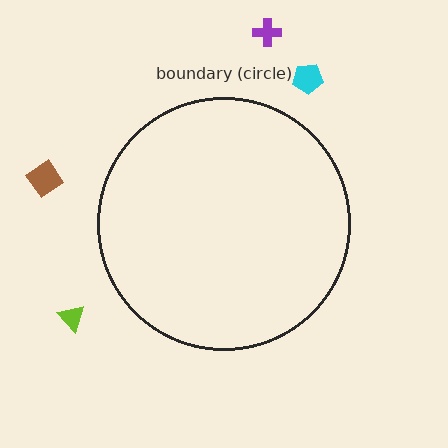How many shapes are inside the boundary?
0 inside, 4 outside.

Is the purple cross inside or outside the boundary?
Outside.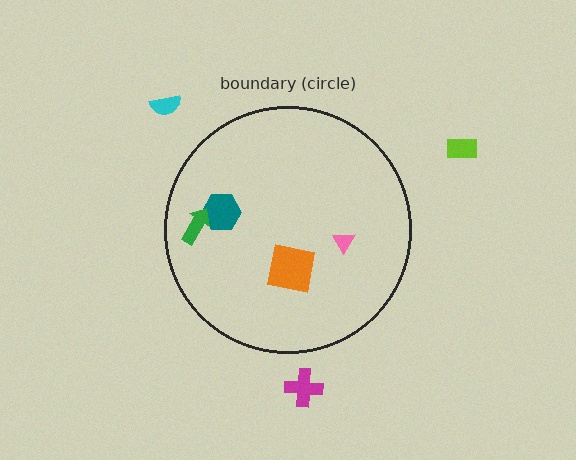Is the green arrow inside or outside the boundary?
Inside.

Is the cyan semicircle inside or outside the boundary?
Outside.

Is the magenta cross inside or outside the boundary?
Outside.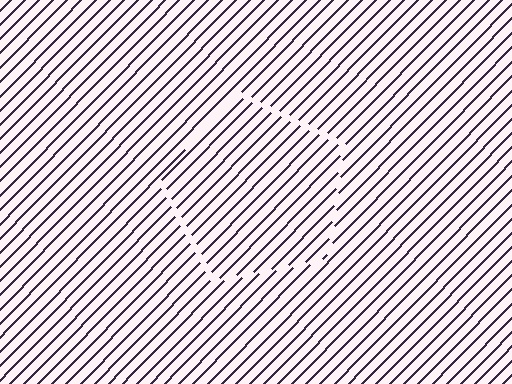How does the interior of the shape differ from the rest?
The interior of the shape contains the same grating, shifted by half a period — the contour is defined by the phase discontinuity where line-ends from the inner and outer gratings abut.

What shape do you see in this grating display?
An illusory pentagon. The interior of the shape contains the same grating, shifted by half a period — the contour is defined by the phase discontinuity where line-ends from the inner and outer gratings abut.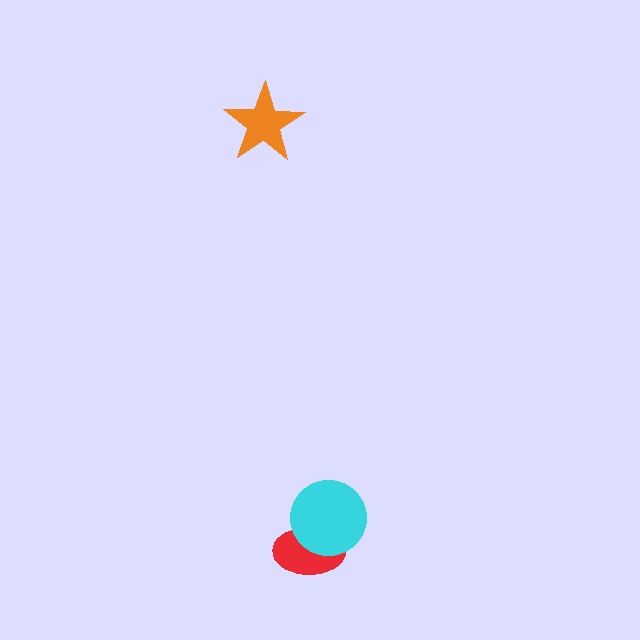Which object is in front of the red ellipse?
The cyan circle is in front of the red ellipse.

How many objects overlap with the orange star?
0 objects overlap with the orange star.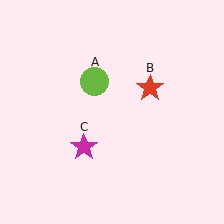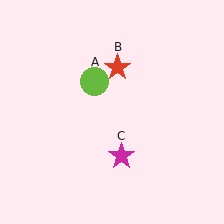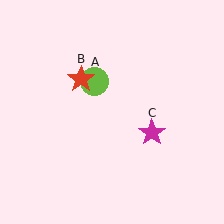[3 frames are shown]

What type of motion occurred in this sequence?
The red star (object B), magenta star (object C) rotated counterclockwise around the center of the scene.